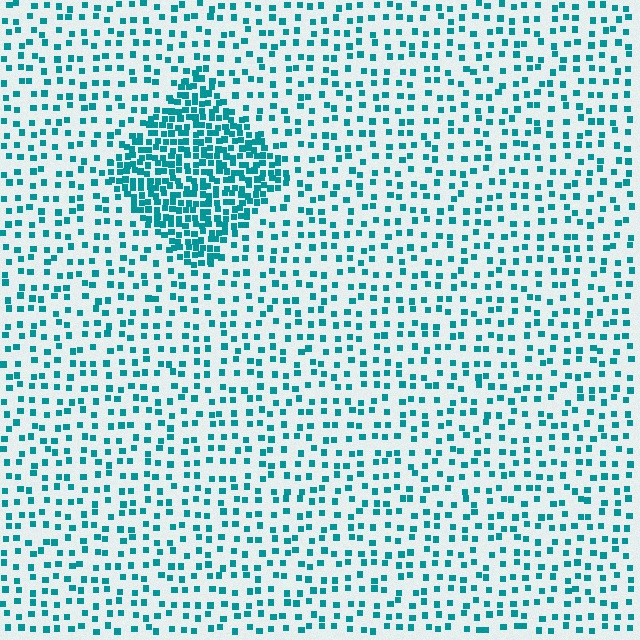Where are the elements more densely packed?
The elements are more densely packed inside the diamond boundary.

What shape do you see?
I see a diamond.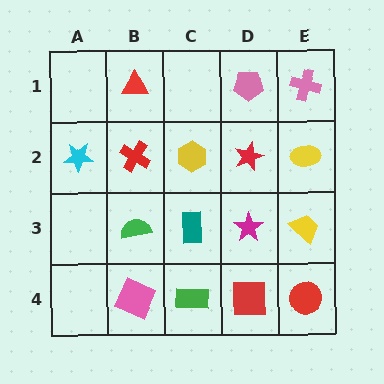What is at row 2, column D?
A red star.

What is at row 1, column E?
A pink cross.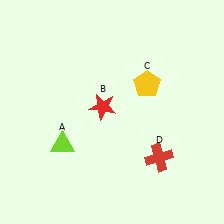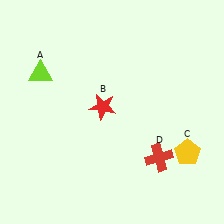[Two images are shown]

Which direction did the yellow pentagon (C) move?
The yellow pentagon (C) moved down.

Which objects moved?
The objects that moved are: the lime triangle (A), the yellow pentagon (C).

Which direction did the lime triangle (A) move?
The lime triangle (A) moved up.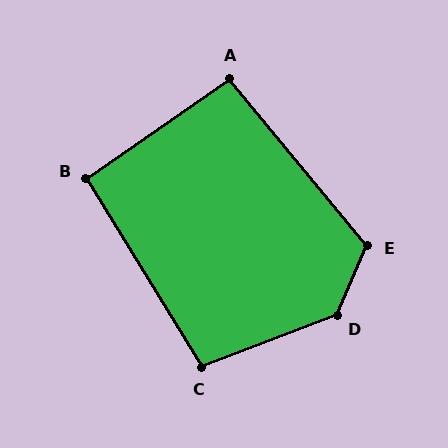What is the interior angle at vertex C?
Approximately 100 degrees (obtuse).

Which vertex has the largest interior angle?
D, at approximately 135 degrees.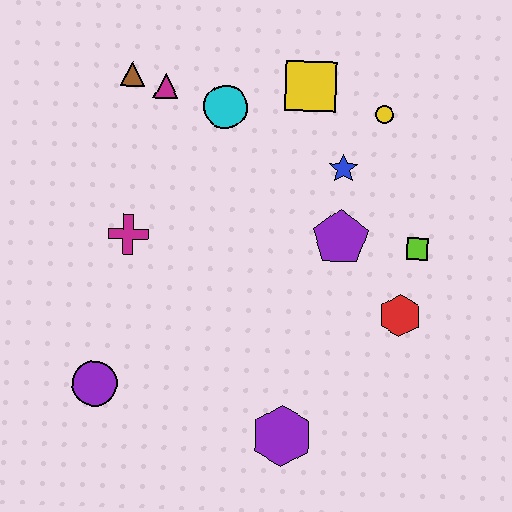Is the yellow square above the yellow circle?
Yes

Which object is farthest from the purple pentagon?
The purple circle is farthest from the purple pentagon.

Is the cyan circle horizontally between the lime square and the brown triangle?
Yes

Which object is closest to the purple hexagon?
The red hexagon is closest to the purple hexagon.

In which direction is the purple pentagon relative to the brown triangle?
The purple pentagon is to the right of the brown triangle.